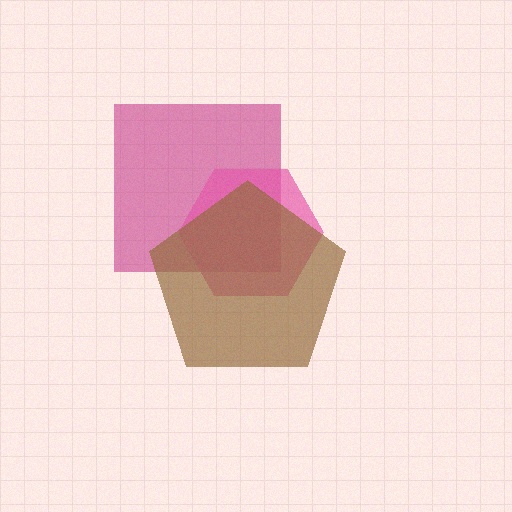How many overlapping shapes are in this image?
There are 3 overlapping shapes in the image.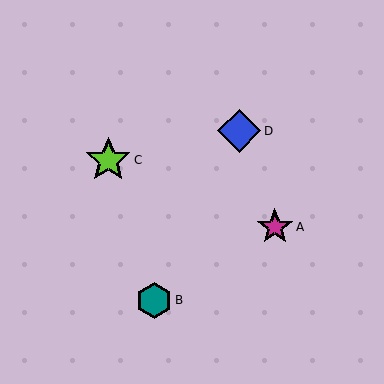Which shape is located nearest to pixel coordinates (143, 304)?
The teal hexagon (labeled B) at (154, 300) is nearest to that location.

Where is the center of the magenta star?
The center of the magenta star is at (275, 227).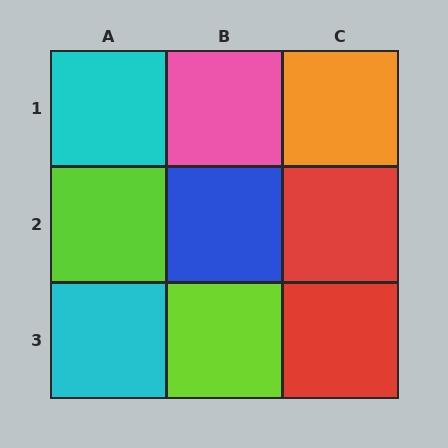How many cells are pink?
1 cell is pink.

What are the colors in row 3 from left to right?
Cyan, lime, red.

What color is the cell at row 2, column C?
Red.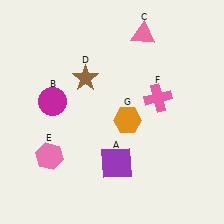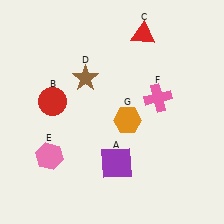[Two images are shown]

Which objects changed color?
B changed from magenta to red. C changed from pink to red.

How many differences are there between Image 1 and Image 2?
There are 2 differences between the two images.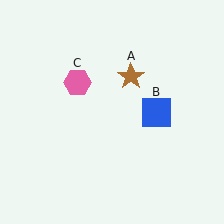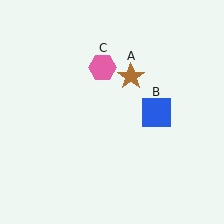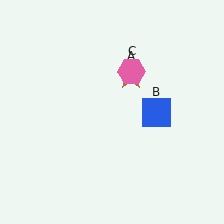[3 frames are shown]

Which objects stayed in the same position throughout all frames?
Brown star (object A) and blue square (object B) remained stationary.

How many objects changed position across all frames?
1 object changed position: pink hexagon (object C).